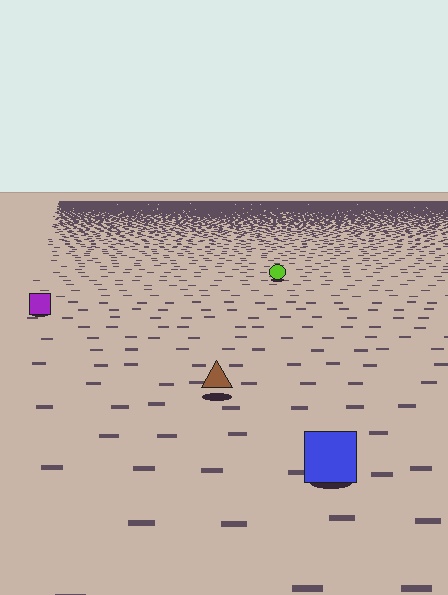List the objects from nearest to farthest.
From nearest to farthest: the blue square, the brown triangle, the purple square, the lime circle.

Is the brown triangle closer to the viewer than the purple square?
Yes. The brown triangle is closer — you can tell from the texture gradient: the ground texture is coarser near it.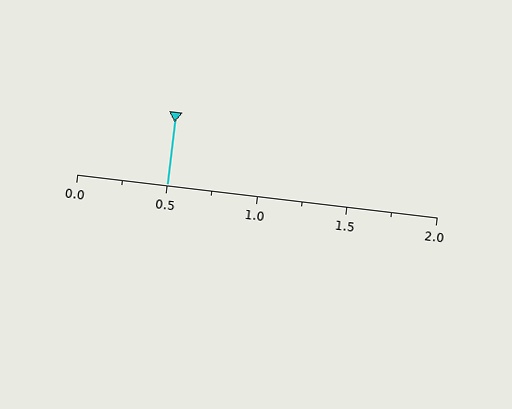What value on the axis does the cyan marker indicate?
The marker indicates approximately 0.5.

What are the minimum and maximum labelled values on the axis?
The axis runs from 0.0 to 2.0.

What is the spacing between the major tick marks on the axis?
The major ticks are spaced 0.5 apart.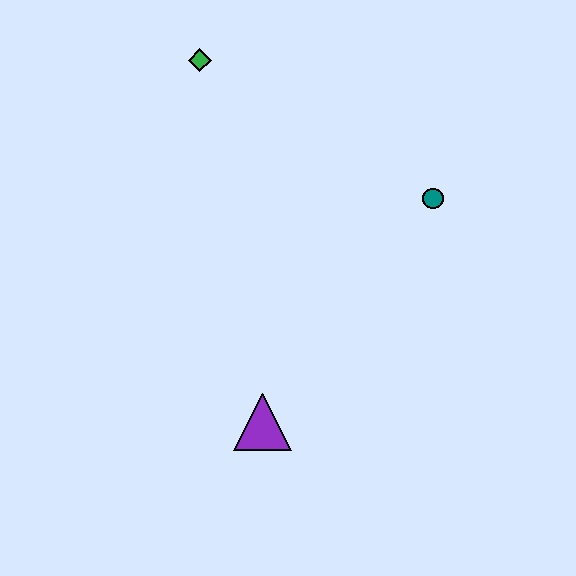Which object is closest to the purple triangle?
The teal circle is closest to the purple triangle.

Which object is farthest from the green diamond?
The purple triangle is farthest from the green diamond.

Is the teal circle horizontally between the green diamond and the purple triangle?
No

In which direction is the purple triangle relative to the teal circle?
The purple triangle is below the teal circle.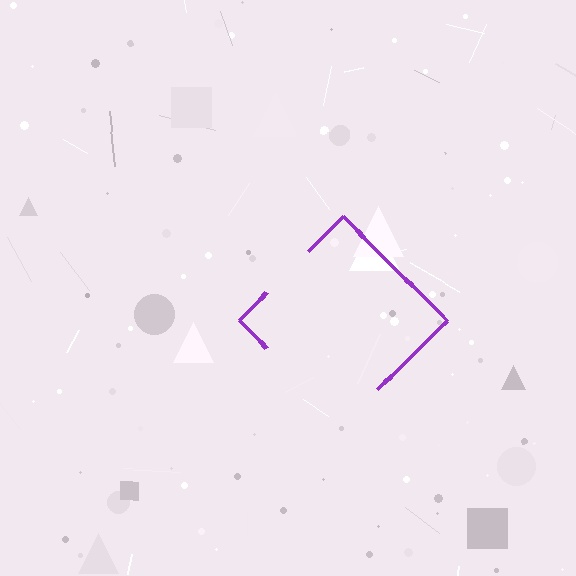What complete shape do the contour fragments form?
The contour fragments form a diamond.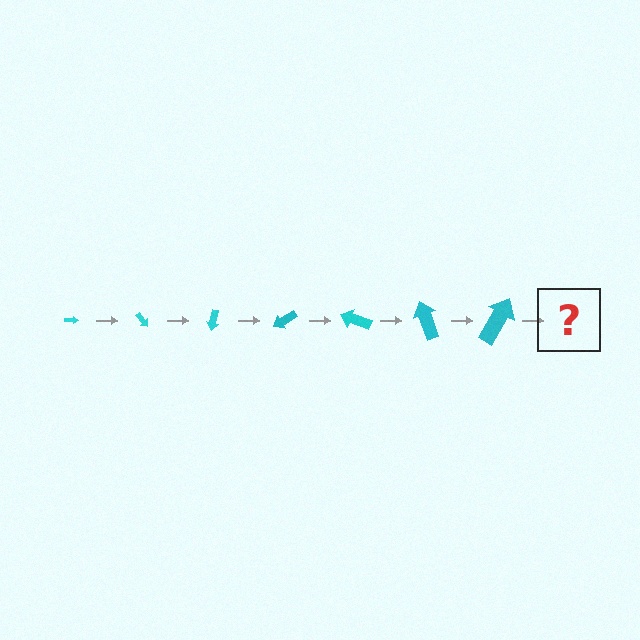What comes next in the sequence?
The next element should be an arrow, larger than the previous one and rotated 350 degrees from the start.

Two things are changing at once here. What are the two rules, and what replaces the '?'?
The two rules are that the arrow grows larger each step and it rotates 50 degrees each step. The '?' should be an arrow, larger than the previous one and rotated 350 degrees from the start.